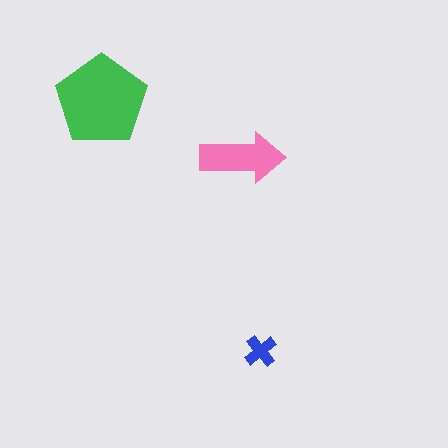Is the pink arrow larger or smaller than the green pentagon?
Smaller.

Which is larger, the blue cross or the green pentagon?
The green pentagon.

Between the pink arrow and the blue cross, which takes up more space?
The pink arrow.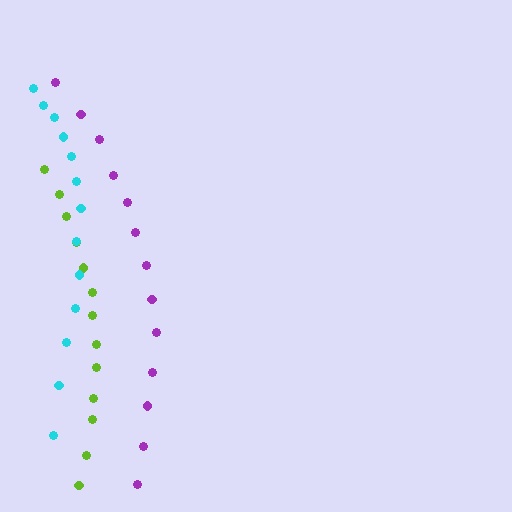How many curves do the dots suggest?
There are 3 distinct paths.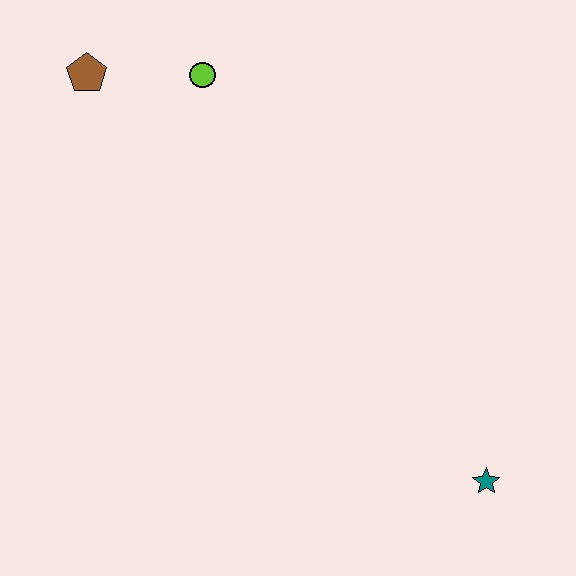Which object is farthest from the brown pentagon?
The teal star is farthest from the brown pentagon.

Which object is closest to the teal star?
The lime circle is closest to the teal star.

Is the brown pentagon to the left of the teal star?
Yes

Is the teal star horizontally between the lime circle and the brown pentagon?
No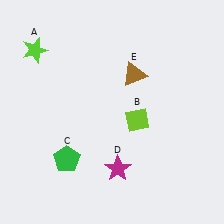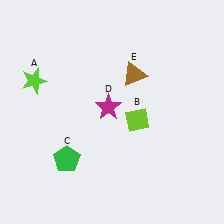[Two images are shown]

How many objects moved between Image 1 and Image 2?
2 objects moved between the two images.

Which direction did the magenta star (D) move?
The magenta star (D) moved up.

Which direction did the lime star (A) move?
The lime star (A) moved down.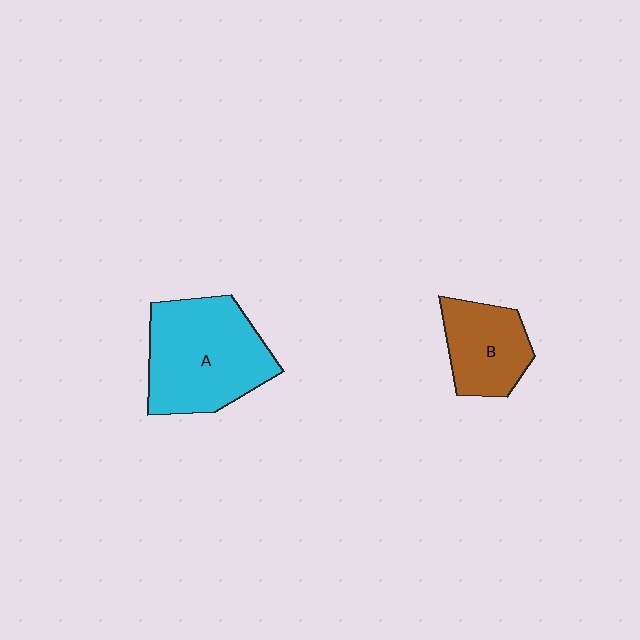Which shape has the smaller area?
Shape B (brown).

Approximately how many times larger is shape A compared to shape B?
Approximately 1.7 times.